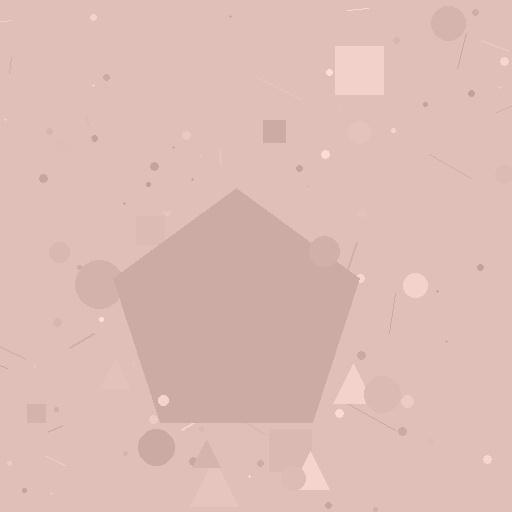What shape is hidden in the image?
A pentagon is hidden in the image.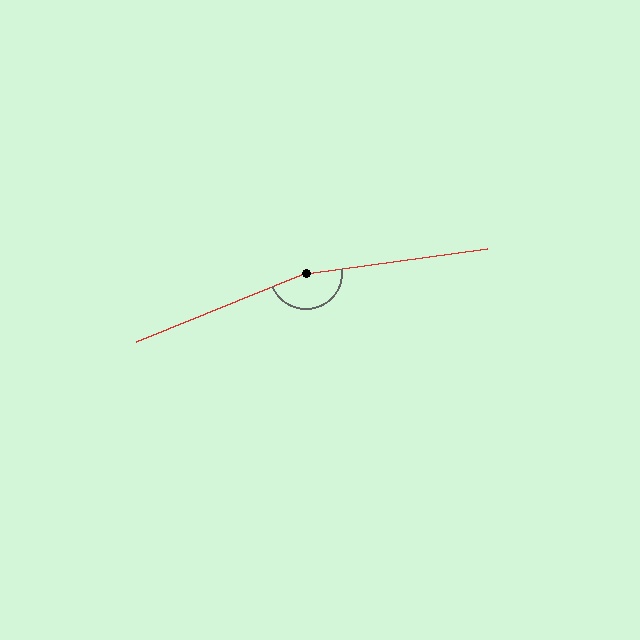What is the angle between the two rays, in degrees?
Approximately 166 degrees.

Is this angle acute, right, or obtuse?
It is obtuse.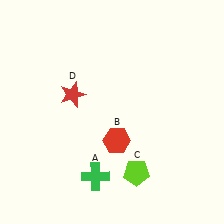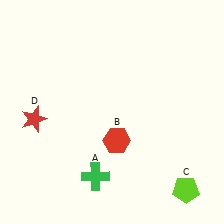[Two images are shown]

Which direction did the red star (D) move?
The red star (D) moved left.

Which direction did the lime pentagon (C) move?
The lime pentagon (C) moved right.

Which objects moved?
The objects that moved are: the lime pentagon (C), the red star (D).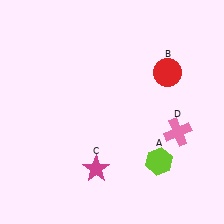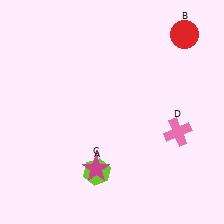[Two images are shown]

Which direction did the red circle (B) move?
The red circle (B) moved up.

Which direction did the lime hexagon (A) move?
The lime hexagon (A) moved left.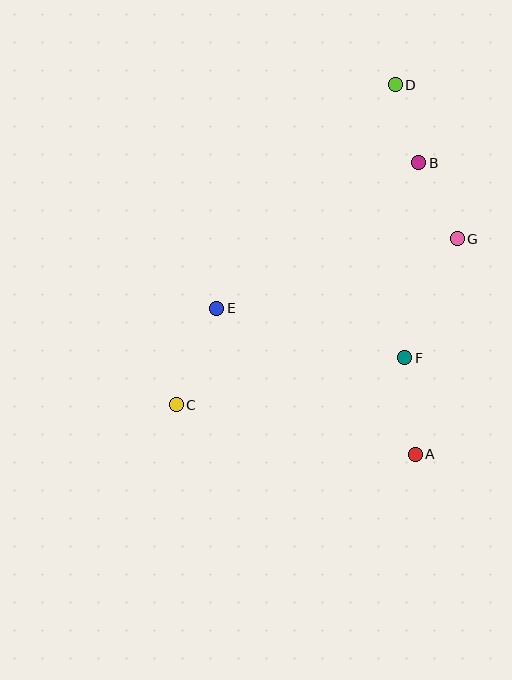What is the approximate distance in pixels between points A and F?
The distance between A and F is approximately 97 pixels.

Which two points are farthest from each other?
Points C and D are farthest from each other.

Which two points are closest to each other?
Points B and D are closest to each other.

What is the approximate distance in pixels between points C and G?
The distance between C and G is approximately 326 pixels.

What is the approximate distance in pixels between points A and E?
The distance between A and E is approximately 247 pixels.